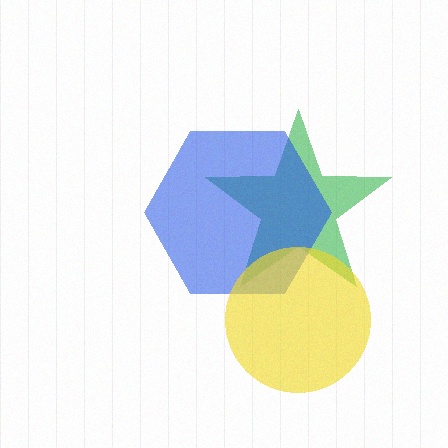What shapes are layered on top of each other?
The layered shapes are: a green star, a blue hexagon, a yellow circle.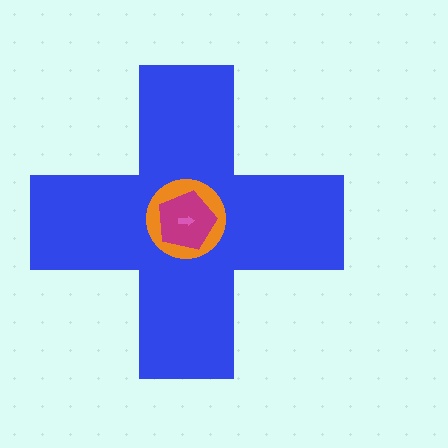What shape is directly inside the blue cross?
The orange circle.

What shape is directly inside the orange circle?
The magenta pentagon.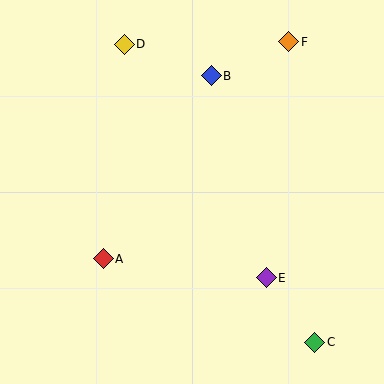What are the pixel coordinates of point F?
Point F is at (289, 42).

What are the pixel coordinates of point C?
Point C is at (315, 342).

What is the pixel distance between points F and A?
The distance between F and A is 286 pixels.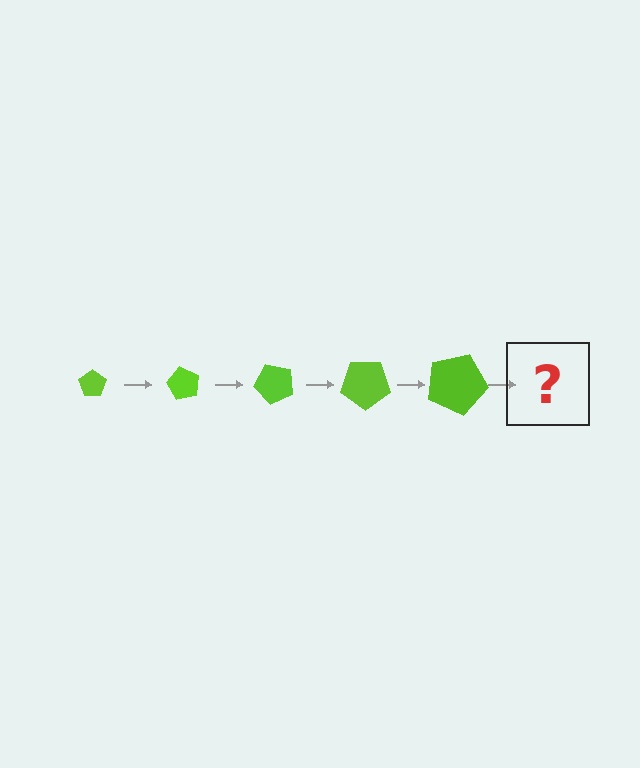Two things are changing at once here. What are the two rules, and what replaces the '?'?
The two rules are that the pentagon grows larger each step and it rotates 60 degrees each step. The '?' should be a pentagon, larger than the previous one and rotated 300 degrees from the start.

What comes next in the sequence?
The next element should be a pentagon, larger than the previous one and rotated 300 degrees from the start.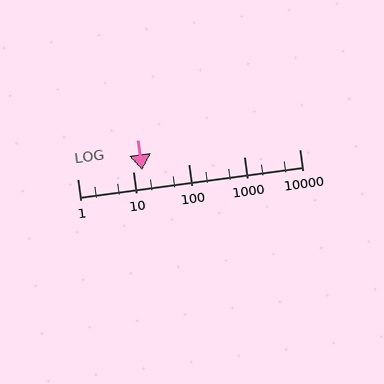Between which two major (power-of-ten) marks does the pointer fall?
The pointer is between 10 and 100.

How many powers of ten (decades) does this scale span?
The scale spans 4 decades, from 1 to 10000.